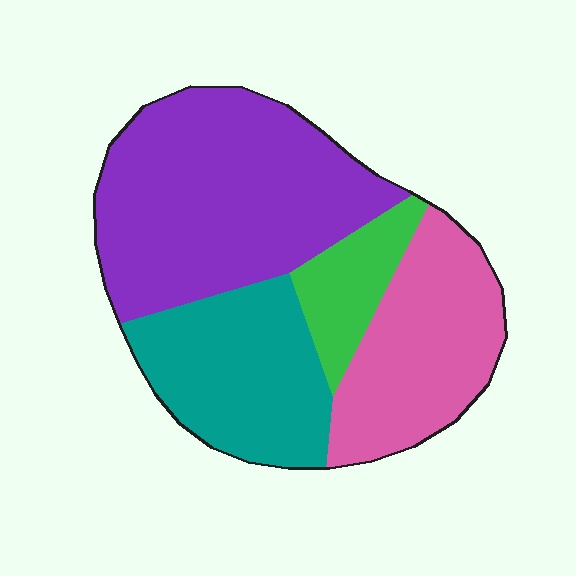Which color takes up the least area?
Green, at roughly 10%.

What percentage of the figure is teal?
Teal covers 24% of the figure.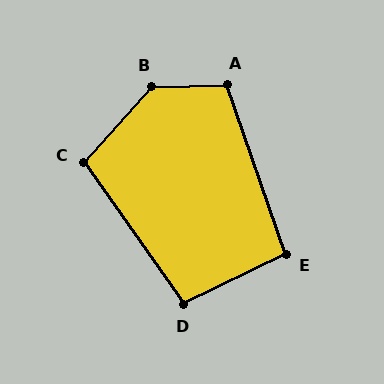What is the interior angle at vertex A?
Approximately 108 degrees (obtuse).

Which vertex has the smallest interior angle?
E, at approximately 97 degrees.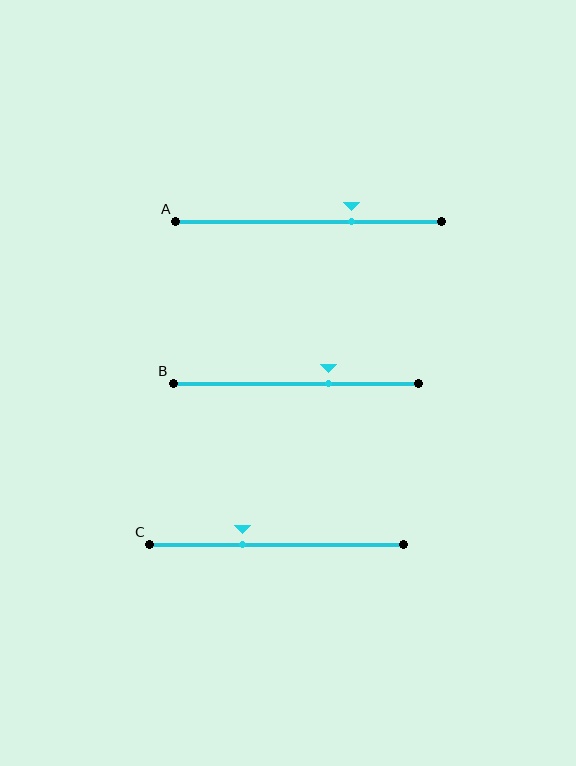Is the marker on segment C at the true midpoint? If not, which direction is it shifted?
No, the marker on segment C is shifted to the left by about 13% of the segment length.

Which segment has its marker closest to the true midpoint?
Segment C has its marker closest to the true midpoint.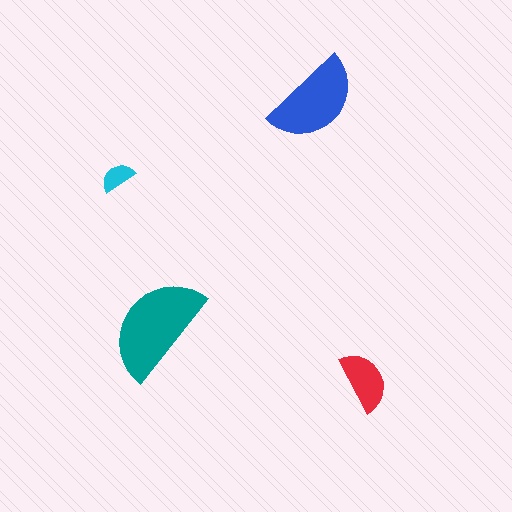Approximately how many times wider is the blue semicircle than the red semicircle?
About 1.5 times wider.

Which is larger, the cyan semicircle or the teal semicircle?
The teal one.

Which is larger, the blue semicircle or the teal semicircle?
The teal one.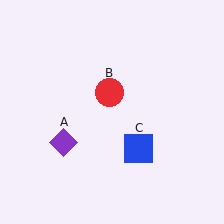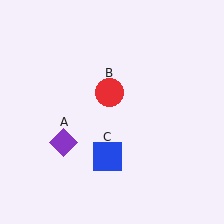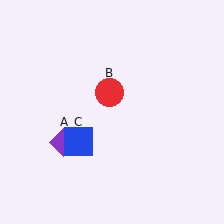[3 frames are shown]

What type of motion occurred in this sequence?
The blue square (object C) rotated clockwise around the center of the scene.